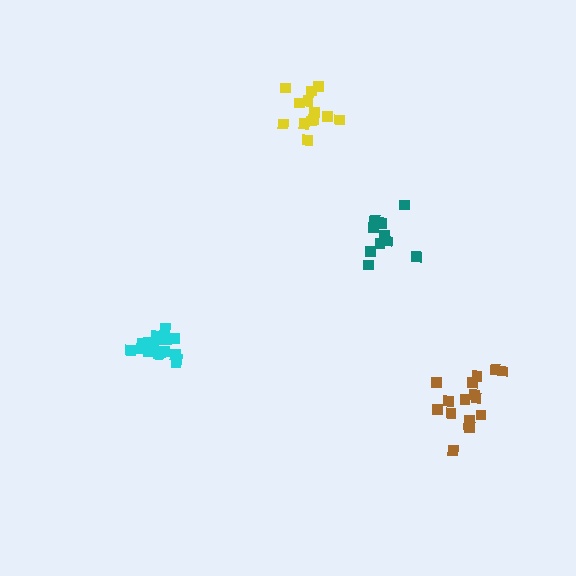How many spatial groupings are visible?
There are 4 spatial groupings.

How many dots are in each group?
Group 1: 13 dots, Group 2: 12 dots, Group 3: 16 dots, Group 4: 18 dots (59 total).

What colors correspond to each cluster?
The clusters are colored: yellow, teal, brown, cyan.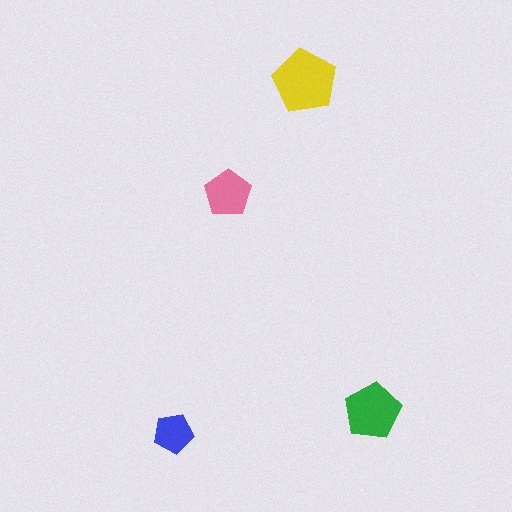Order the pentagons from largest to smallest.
the yellow one, the green one, the pink one, the blue one.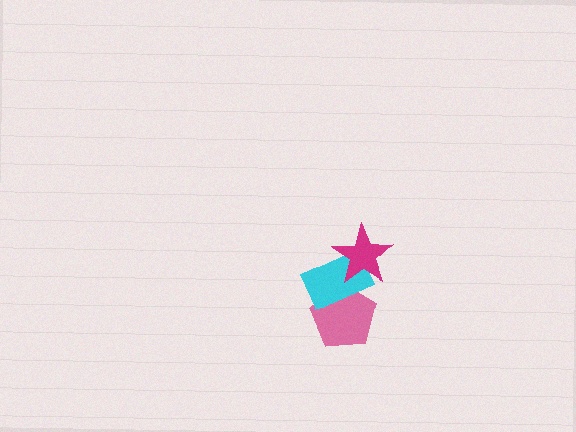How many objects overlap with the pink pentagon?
1 object overlaps with the pink pentagon.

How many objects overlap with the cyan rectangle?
2 objects overlap with the cyan rectangle.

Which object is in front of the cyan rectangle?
The magenta star is in front of the cyan rectangle.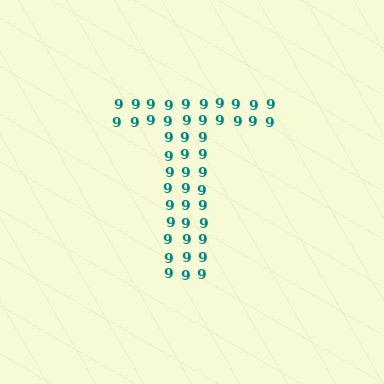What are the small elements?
The small elements are digit 9's.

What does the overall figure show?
The overall figure shows the letter T.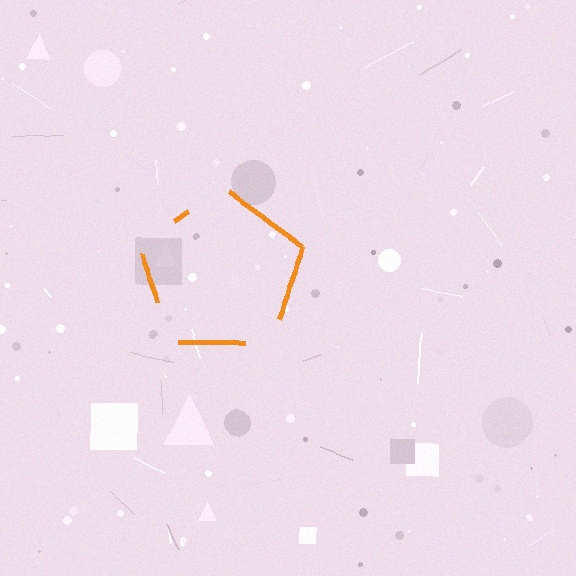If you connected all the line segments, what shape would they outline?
They would outline a pentagon.